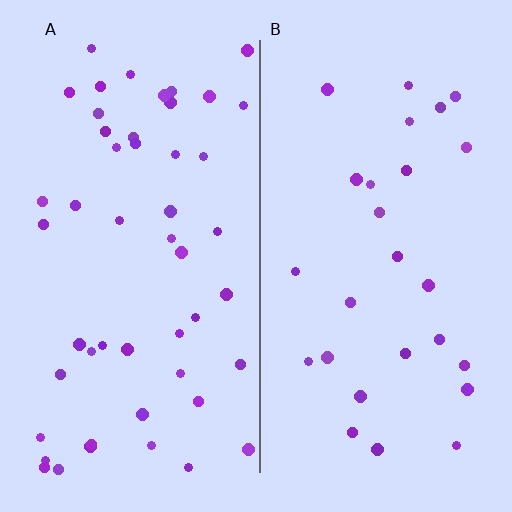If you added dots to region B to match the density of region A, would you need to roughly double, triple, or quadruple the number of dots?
Approximately double.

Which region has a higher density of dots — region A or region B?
A (the left).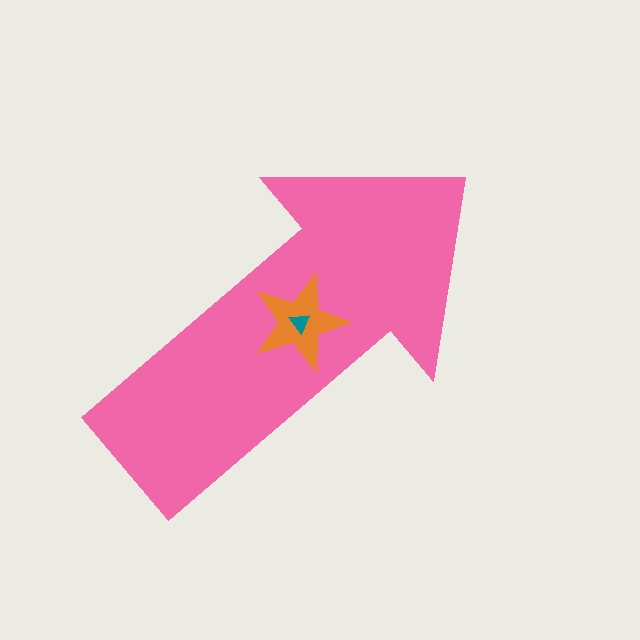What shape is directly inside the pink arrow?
The orange star.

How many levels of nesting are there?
3.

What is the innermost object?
The teal triangle.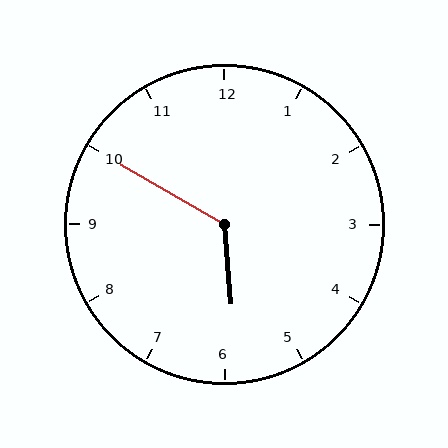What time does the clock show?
5:50.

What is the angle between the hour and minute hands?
Approximately 125 degrees.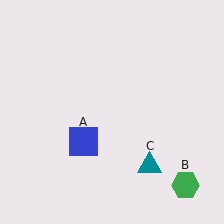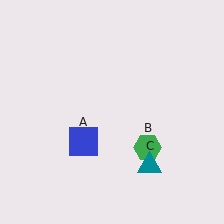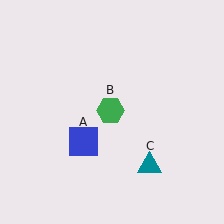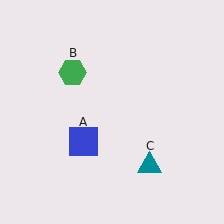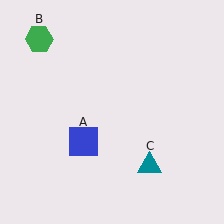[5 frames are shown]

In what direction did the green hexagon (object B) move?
The green hexagon (object B) moved up and to the left.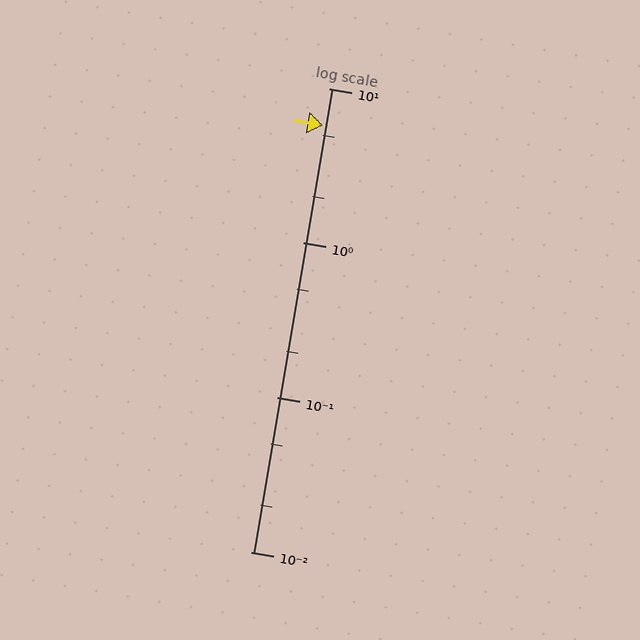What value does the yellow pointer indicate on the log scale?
The pointer indicates approximately 5.8.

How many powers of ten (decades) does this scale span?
The scale spans 3 decades, from 0.01 to 10.